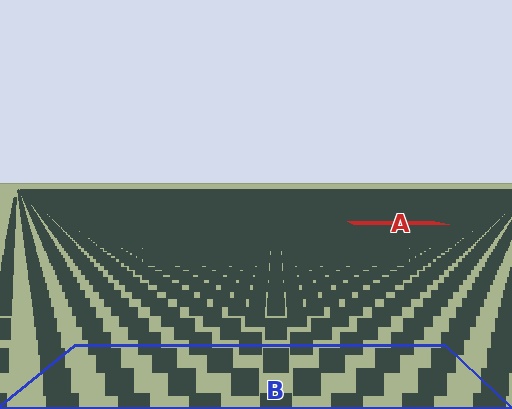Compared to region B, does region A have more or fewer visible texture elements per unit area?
Region A has more texture elements per unit area — they are packed more densely because it is farther away.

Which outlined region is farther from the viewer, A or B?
Region A is farther from the viewer — the texture elements inside it appear smaller and more densely packed.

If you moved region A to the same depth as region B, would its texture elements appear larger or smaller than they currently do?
They would appear larger. At a closer depth, the same texture elements are projected at a bigger on-screen size.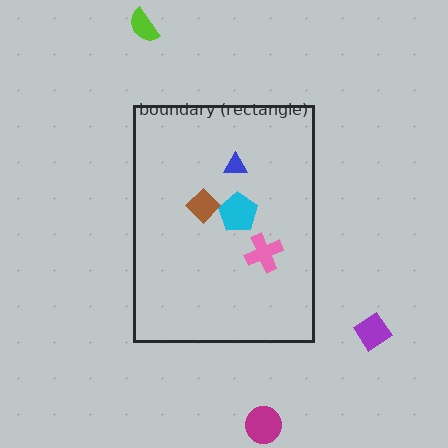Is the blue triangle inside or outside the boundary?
Inside.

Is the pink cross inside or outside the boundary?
Inside.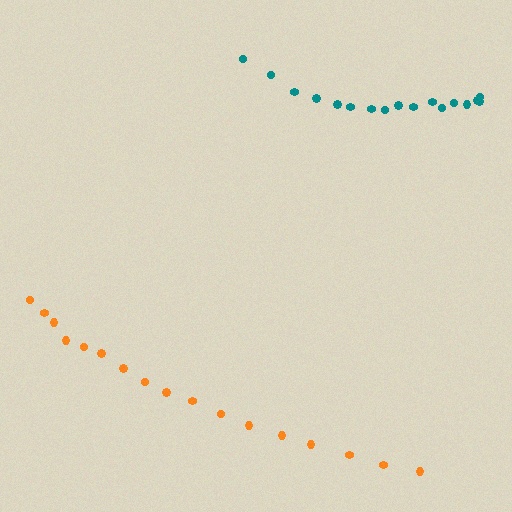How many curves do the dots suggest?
There are 2 distinct paths.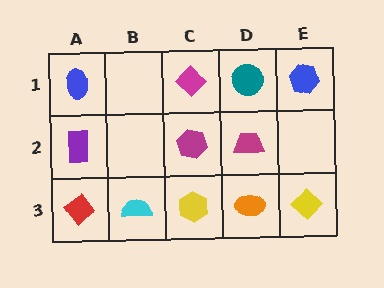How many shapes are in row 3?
5 shapes.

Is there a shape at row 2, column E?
No, that cell is empty.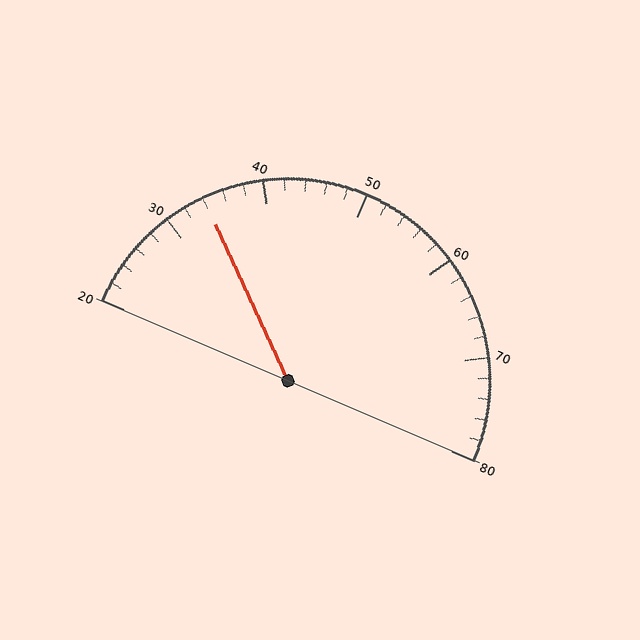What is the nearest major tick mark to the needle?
The nearest major tick mark is 30.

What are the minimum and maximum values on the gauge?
The gauge ranges from 20 to 80.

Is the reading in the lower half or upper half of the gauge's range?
The reading is in the lower half of the range (20 to 80).